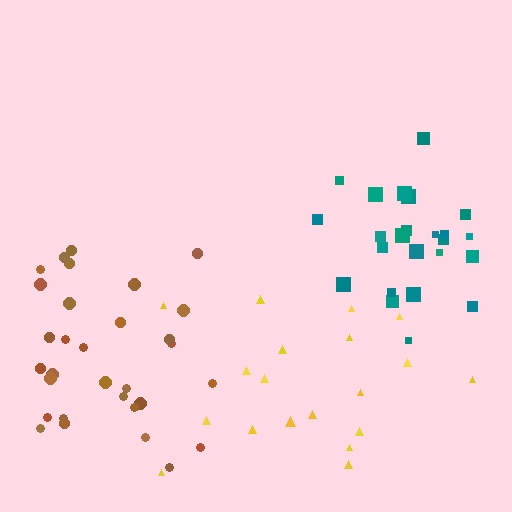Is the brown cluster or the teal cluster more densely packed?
Teal.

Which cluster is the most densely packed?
Teal.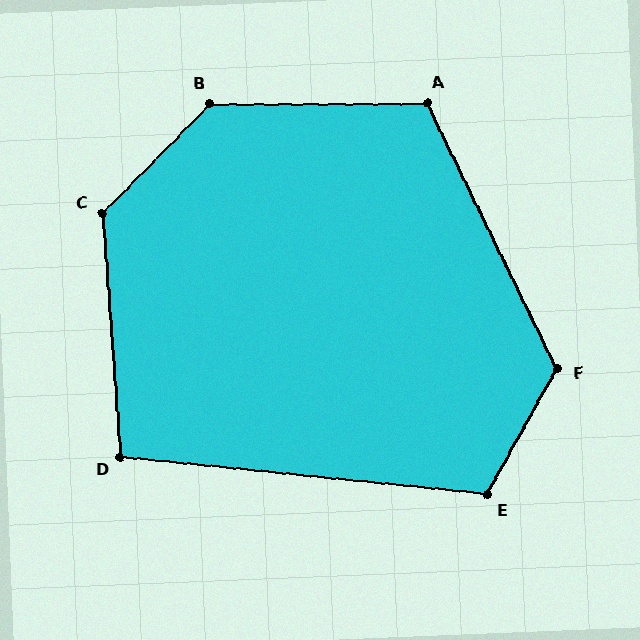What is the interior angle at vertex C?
Approximately 131 degrees (obtuse).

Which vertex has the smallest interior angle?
D, at approximately 100 degrees.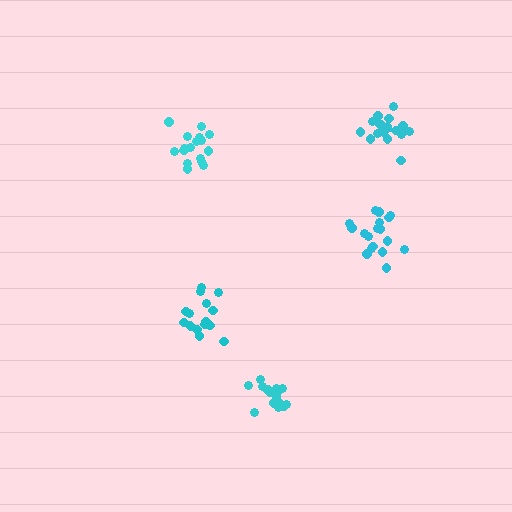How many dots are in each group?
Group 1: 17 dots, Group 2: 18 dots, Group 3: 18 dots, Group 4: 15 dots, Group 5: 15 dots (83 total).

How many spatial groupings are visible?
There are 5 spatial groupings.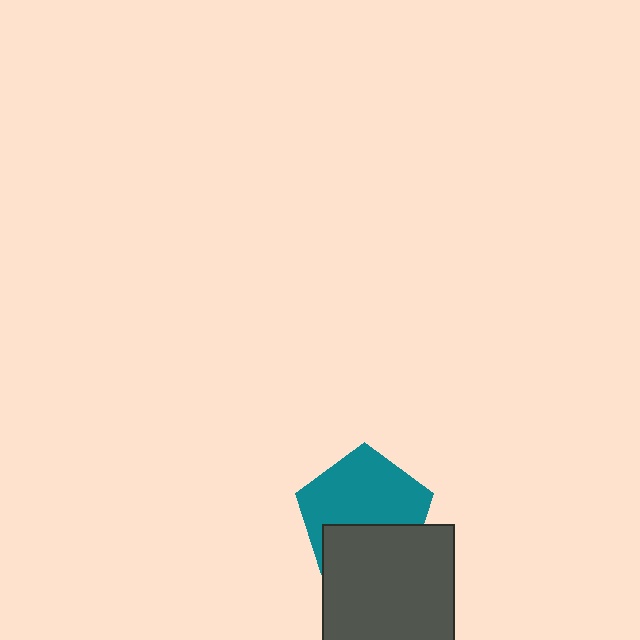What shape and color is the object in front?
The object in front is a dark gray square.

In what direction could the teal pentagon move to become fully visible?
The teal pentagon could move up. That would shift it out from behind the dark gray square entirely.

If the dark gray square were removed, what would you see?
You would see the complete teal pentagon.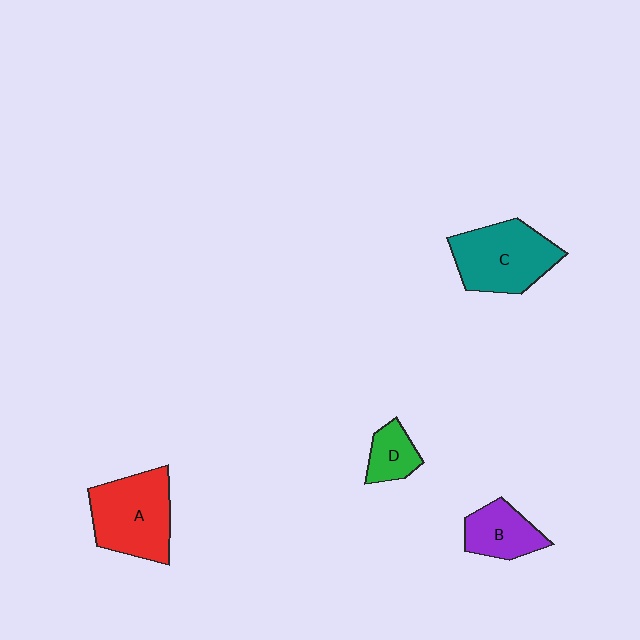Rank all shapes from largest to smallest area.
From largest to smallest: A (red), C (teal), B (purple), D (green).